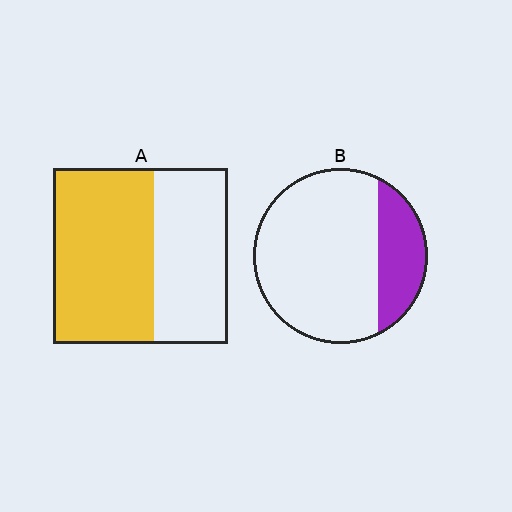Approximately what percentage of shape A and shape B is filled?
A is approximately 60% and B is approximately 25%.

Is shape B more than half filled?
No.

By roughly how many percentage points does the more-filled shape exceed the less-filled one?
By roughly 35 percentage points (A over B).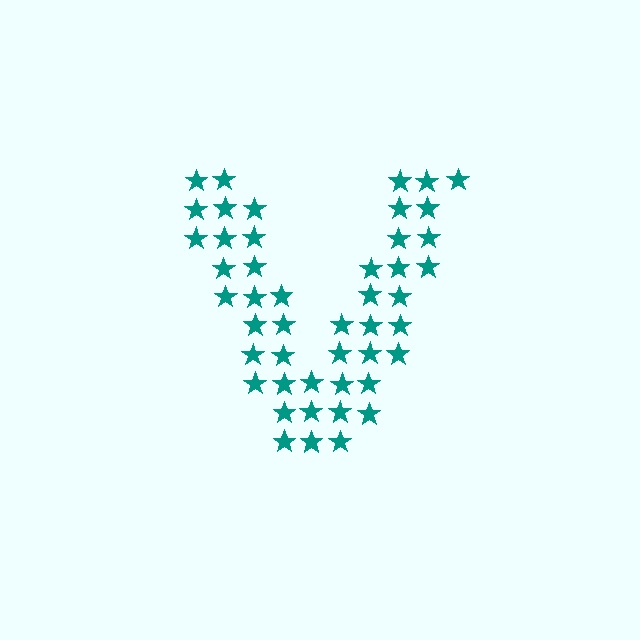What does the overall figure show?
The overall figure shows the letter V.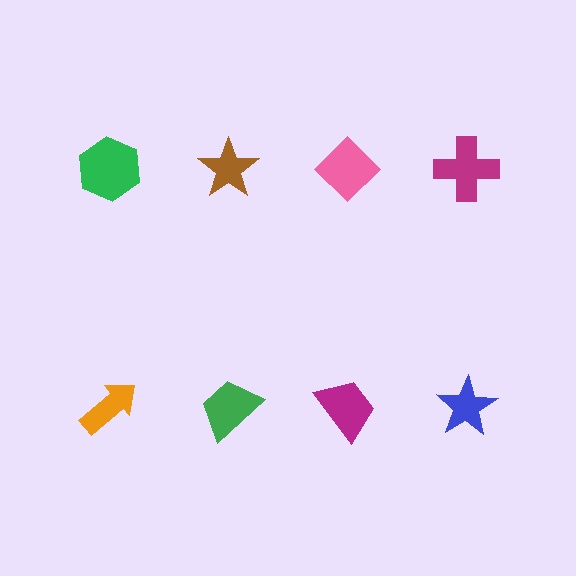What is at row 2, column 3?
A magenta trapezoid.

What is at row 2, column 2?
A green trapezoid.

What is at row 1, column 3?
A pink diamond.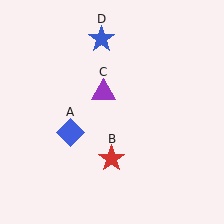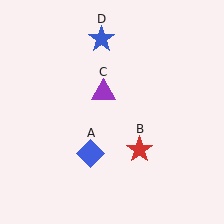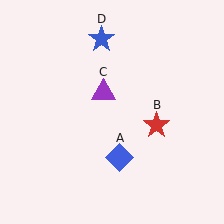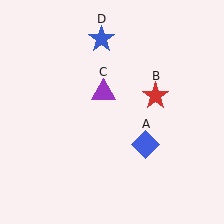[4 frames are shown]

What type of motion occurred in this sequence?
The blue diamond (object A), red star (object B) rotated counterclockwise around the center of the scene.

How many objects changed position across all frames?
2 objects changed position: blue diamond (object A), red star (object B).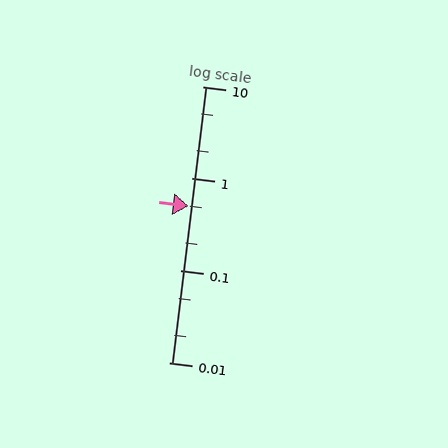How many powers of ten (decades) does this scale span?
The scale spans 3 decades, from 0.01 to 10.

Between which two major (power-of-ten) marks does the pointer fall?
The pointer is between 0.1 and 1.